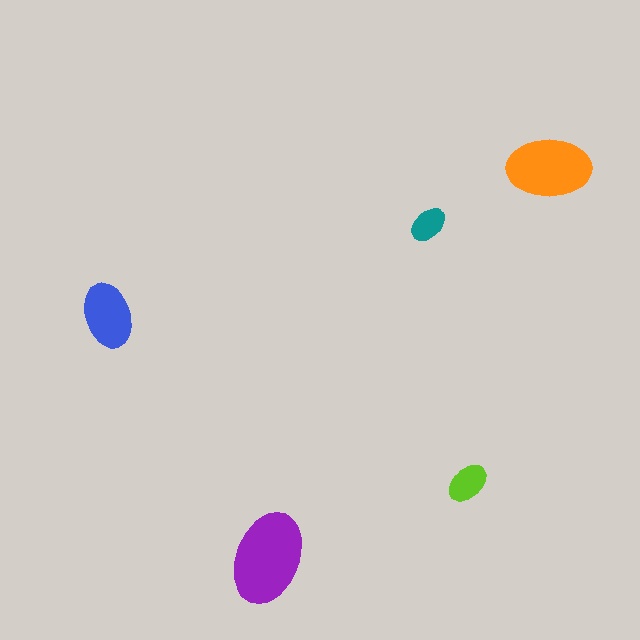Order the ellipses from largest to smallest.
the purple one, the orange one, the blue one, the lime one, the teal one.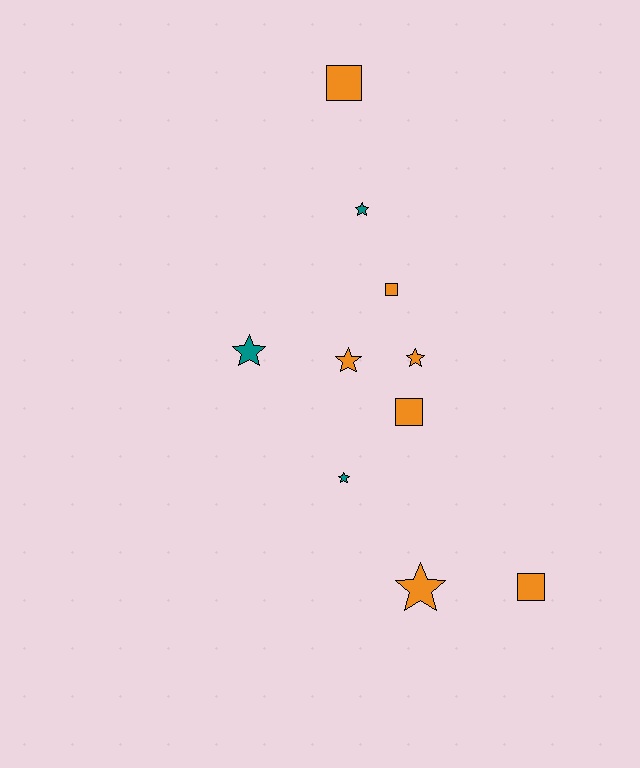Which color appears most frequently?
Orange, with 7 objects.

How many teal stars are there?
There are 3 teal stars.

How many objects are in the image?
There are 10 objects.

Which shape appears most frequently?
Star, with 6 objects.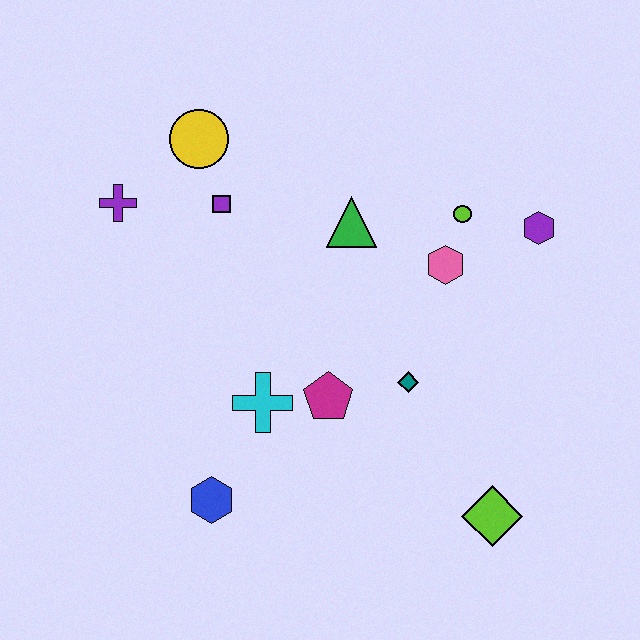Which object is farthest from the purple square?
The lime diamond is farthest from the purple square.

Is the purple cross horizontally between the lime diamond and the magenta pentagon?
No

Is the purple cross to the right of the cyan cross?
No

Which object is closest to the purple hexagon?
The lime circle is closest to the purple hexagon.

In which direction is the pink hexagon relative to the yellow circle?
The pink hexagon is to the right of the yellow circle.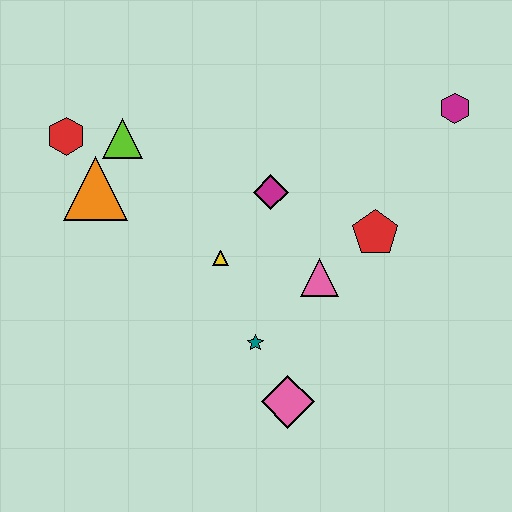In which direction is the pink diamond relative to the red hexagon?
The pink diamond is below the red hexagon.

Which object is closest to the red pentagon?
The pink triangle is closest to the red pentagon.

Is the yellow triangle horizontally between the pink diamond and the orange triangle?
Yes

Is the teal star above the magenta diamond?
No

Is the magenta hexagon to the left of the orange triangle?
No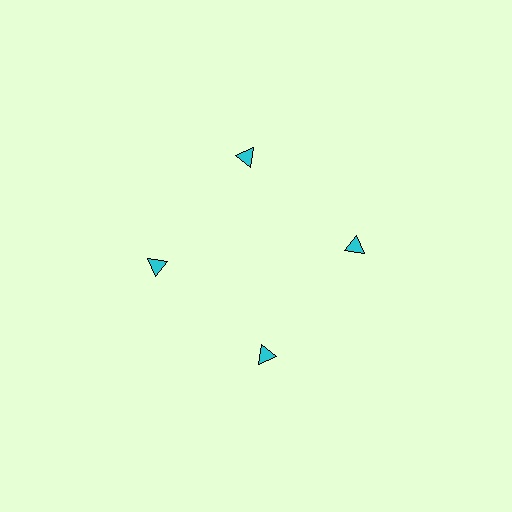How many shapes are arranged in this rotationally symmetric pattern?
There are 4 shapes, arranged in 4 groups of 1.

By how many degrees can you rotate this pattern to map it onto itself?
The pattern maps onto itself every 90 degrees of rotation.